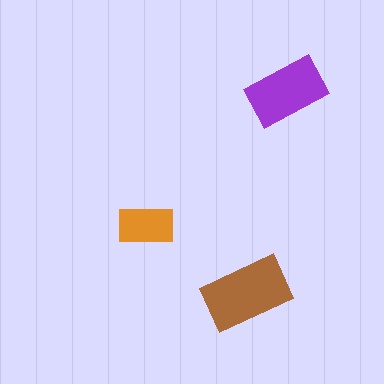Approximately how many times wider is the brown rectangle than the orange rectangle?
About 1.5 times wider.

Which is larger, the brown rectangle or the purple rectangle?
The brown one.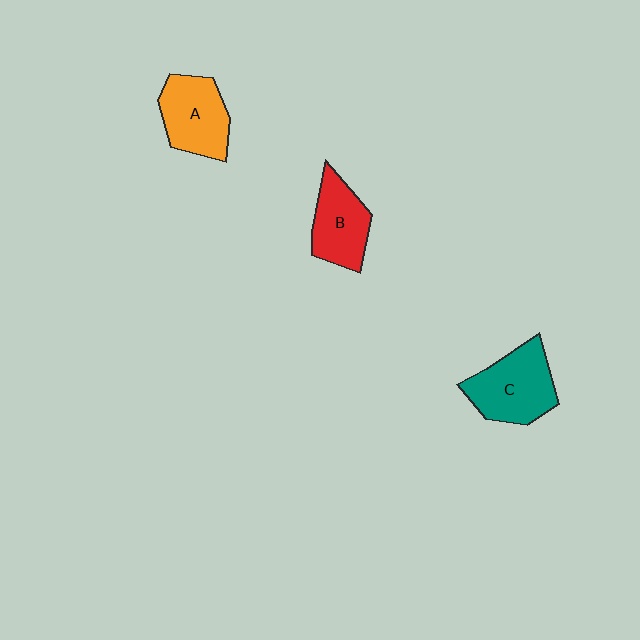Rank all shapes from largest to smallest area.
From largest to smallest: C (teal), A (orange), B (red).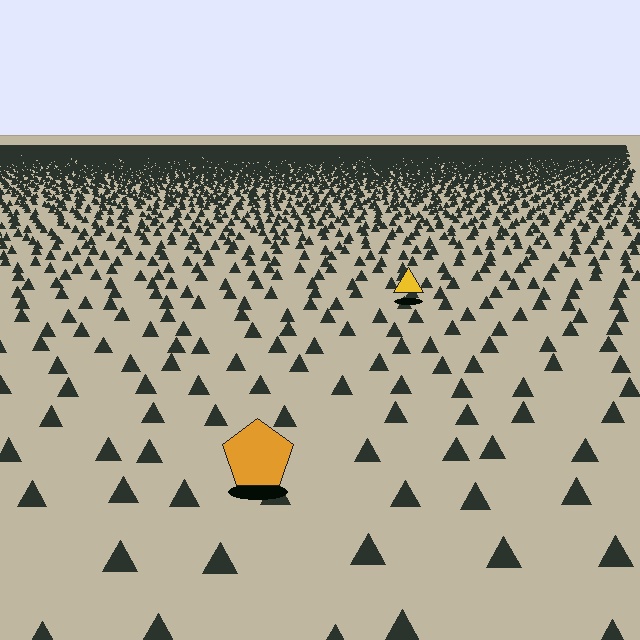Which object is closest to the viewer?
The orange pentagon is closest. The texture marks near it are larger and more spread out.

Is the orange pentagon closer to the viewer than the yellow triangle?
Yes. The orange pentagon is closer — you can tell from the texture gradient: the ground texture is coarser near it.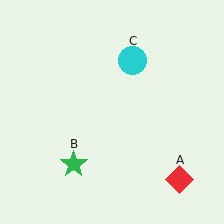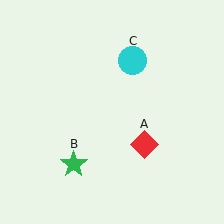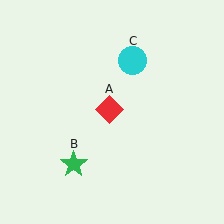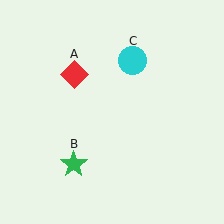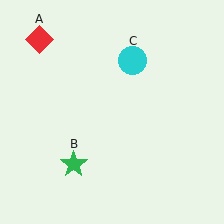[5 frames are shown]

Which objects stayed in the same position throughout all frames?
Green star (object B) and cyan circle (object C) remained stationary.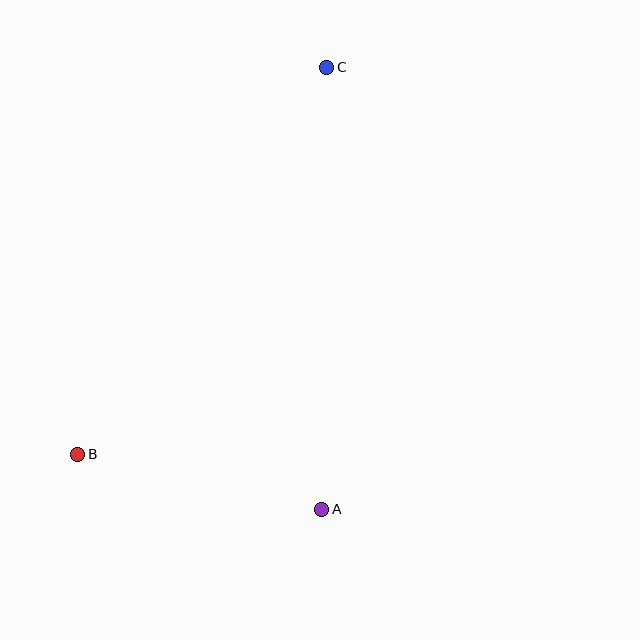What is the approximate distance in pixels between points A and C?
The distance between A and C is approximately 442 pixels.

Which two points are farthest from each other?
Points B and C are farthest from each other.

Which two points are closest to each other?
Points A and B are closest to each other.